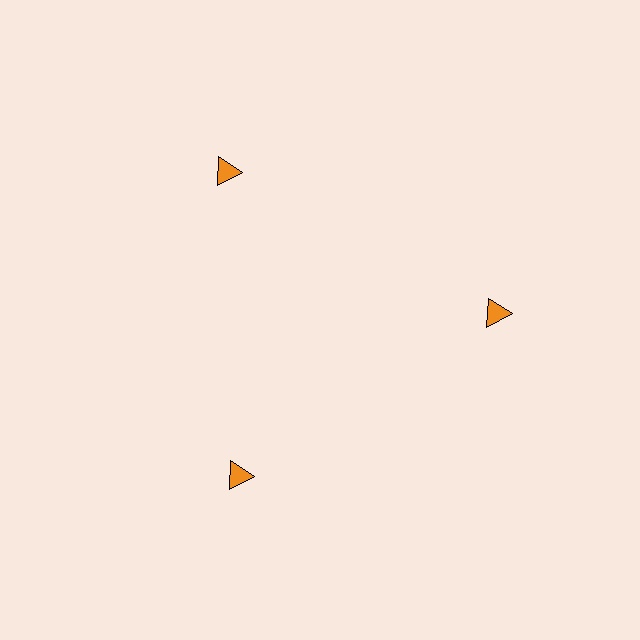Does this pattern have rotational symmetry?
Yes, this pattern has 3-fold rotational symmetry. It looks the same after rotating 120 degrees around the center.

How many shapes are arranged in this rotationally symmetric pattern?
There are 3 shapes, arranged in 3 groups of 1.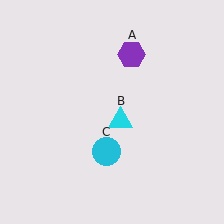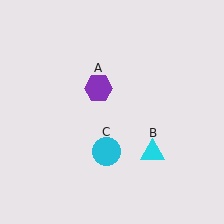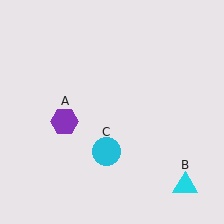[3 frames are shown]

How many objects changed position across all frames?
2 objects changed position: purple hexagon (object A), cyan triangle (object B).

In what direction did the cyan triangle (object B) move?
The cyan triangle (object B) moved down and to the right.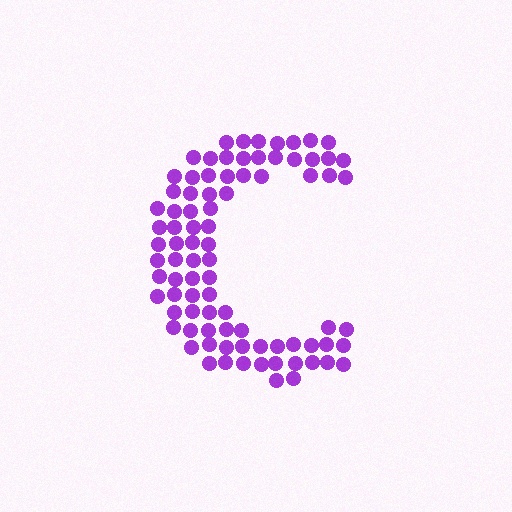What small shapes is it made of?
It is made of small circles.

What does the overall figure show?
The overall figure shows the letter C.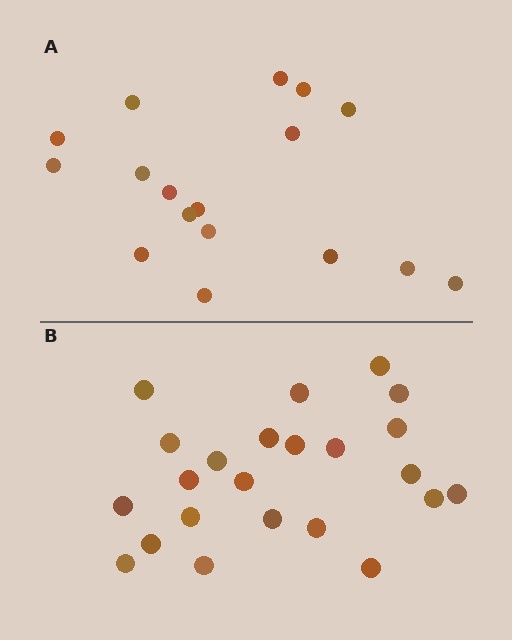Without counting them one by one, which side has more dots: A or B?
Region B (the bottom region) has more dots.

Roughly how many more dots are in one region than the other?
Region B has about 6 more dots than region A.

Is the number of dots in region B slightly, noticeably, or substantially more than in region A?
Region B has noticeably more, but not dramatically so. The ratio is roughly 1.4 to 1.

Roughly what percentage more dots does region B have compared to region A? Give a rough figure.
About 35% more.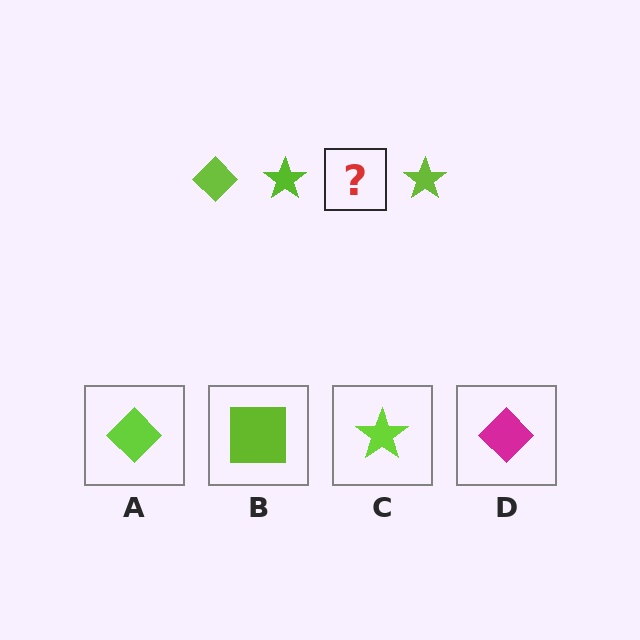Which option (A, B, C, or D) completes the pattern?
A.